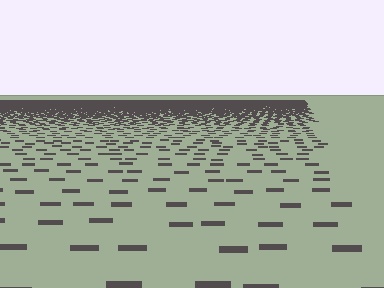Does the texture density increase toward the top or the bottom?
Density increases toward the top.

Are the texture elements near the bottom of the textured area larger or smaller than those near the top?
Larger. Near the bottom, elements are closer to the viewer and appear at a bigger on-screen size.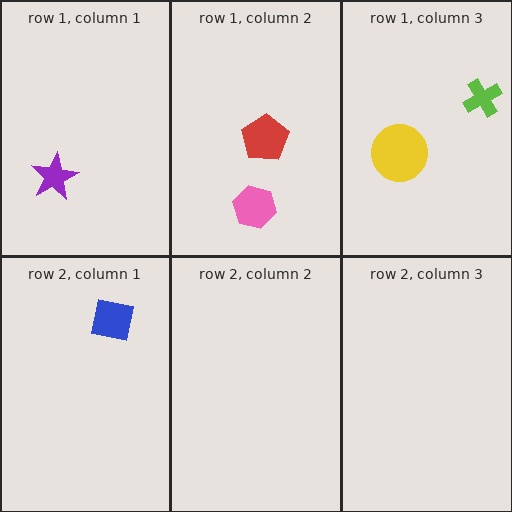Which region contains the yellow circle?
The row 1, column 3 region.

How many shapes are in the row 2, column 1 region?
1.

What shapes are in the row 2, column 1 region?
The blue square.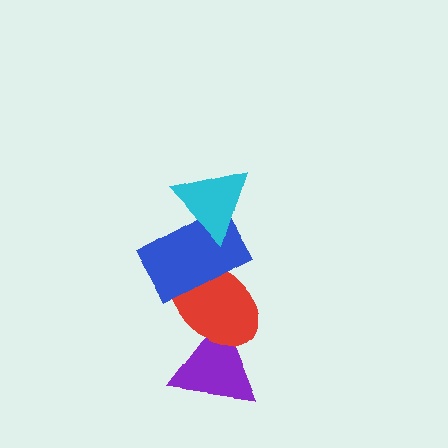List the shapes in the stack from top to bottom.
From top to bottom: the cyan triangle, the blue rectangle, the red ellipse, the purple triangle.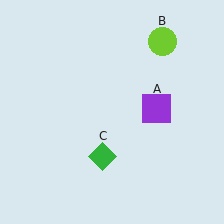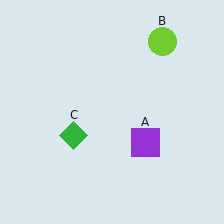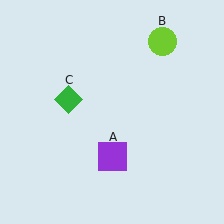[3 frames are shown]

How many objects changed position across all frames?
2 objects changed position: purple square (object A), green diamond (object C).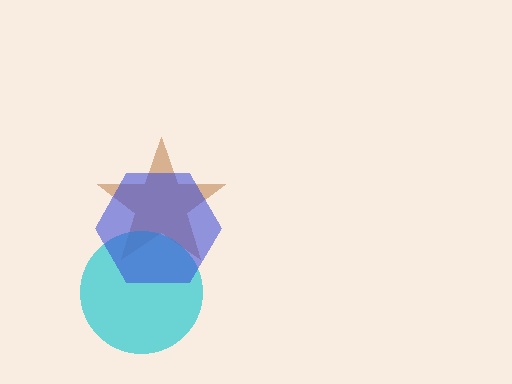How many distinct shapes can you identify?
There are 3 distinct shapes: a brown star, a cyan circle, a blue hexagon.